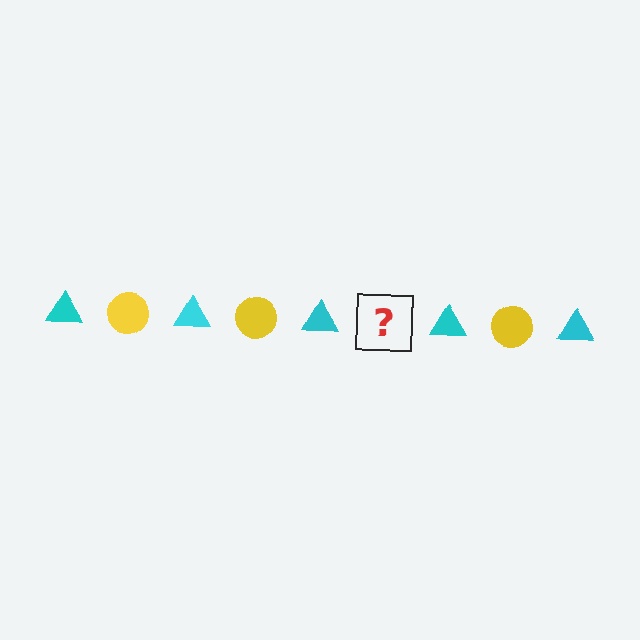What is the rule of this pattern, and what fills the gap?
The rule is that the pattern alternates between cyan triangle and yellow circle. The gap should be filled with a yellow circle.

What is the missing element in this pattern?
The missing element is a yellow circle.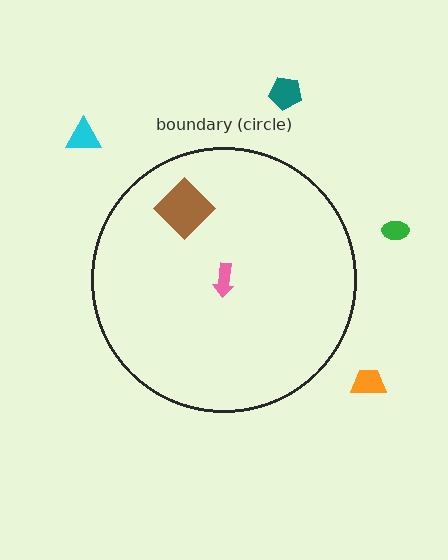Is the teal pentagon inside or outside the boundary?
Outside.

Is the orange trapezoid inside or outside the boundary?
Outside.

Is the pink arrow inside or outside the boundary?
Inside.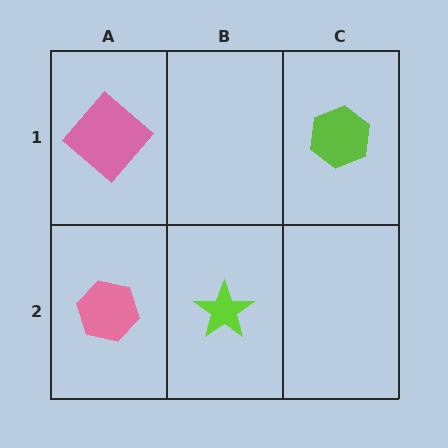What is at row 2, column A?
A pink hexagon.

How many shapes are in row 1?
2 shapes.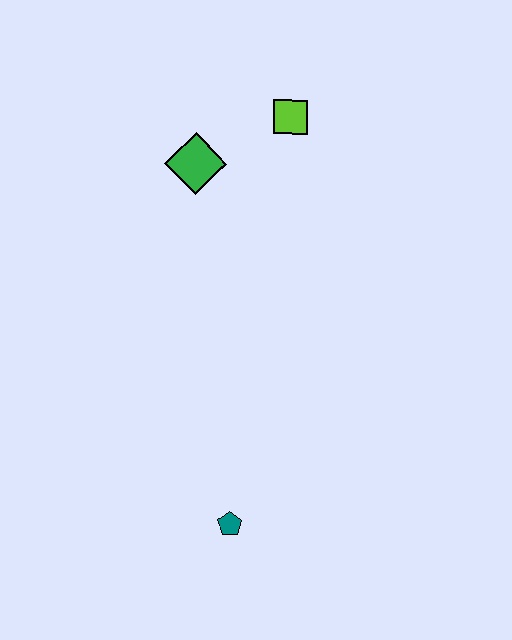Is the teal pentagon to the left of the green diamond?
No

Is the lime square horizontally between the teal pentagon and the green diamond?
No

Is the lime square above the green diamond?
Yes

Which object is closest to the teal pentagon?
The green diamond is closest to the teal pentagon.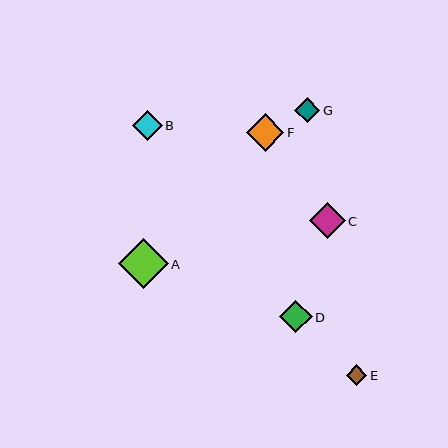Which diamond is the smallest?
Diamond E is the smallest with a size of approximately 20 pixels.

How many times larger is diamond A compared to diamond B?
Diamond A is approximately 1.7 times the size of diamond B.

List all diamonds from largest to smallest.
From largest to smallest: A, F, C, D, B, G, E.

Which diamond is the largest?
Diamond A is the largest with a size of approximately 50 pixels.